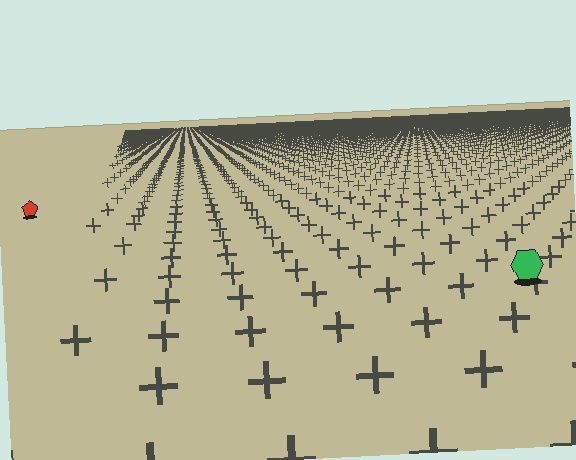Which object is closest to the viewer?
The green hexagon is closest. The texture marks near it are larger and more spread out.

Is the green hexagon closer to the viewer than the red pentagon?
Yes. The green hexagon is closer — you can tell from the texture gradient: the ground texture is coarser near it.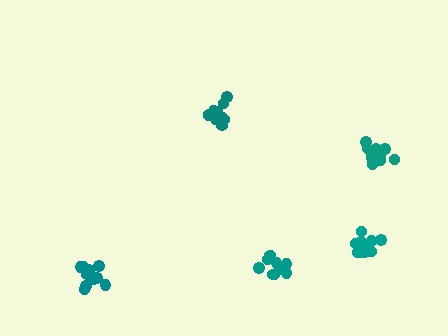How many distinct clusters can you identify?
There are 5 distinct clusters.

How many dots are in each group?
Group 1: 13 dots, Group 2: 13 dots, Group 3: 13 dots, Group 4: 16 dots, Group 5: 10 dots (65 total).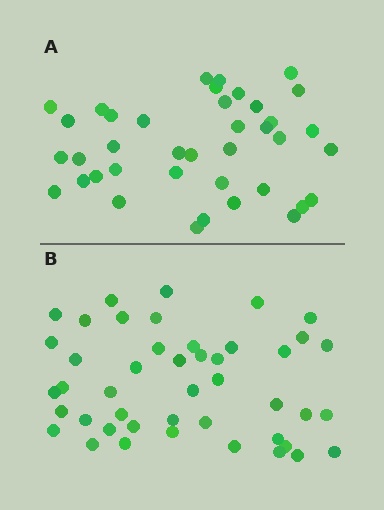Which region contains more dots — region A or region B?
Region B (the bottom region) has more dots.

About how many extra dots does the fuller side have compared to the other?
Region B has about 6 more dots than region A.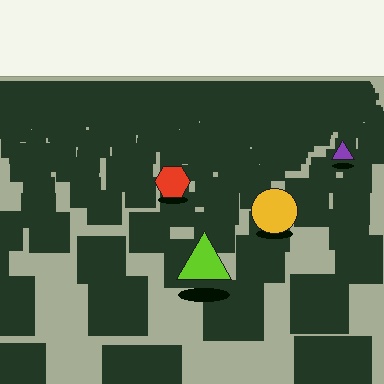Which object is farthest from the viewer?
The purple triangle is farthest from the viewer. It appears smaller and the ground texture around it is denser.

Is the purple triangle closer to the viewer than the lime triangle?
No. The lime triangle is closer — you can tell from the texture gradient: the ground texture is coarser near it.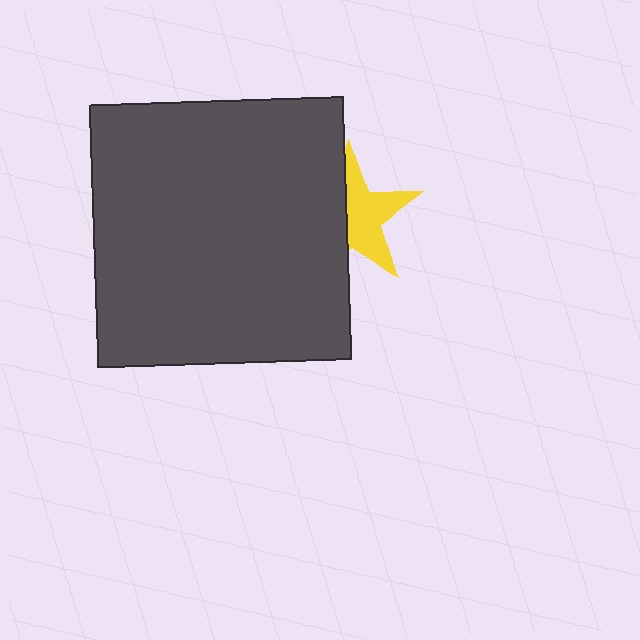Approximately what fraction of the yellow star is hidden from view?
Roughly 46% of the yellow star is hidden behind the dark gray rectangle.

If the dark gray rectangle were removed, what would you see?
You would see the complete yellow star.